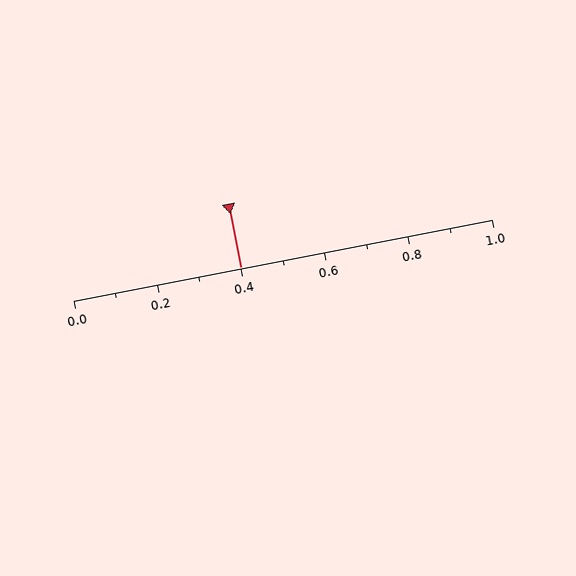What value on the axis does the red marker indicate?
The marker indicates approximately 0.4.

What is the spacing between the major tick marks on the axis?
The major ticks are spaced 0.2 apart.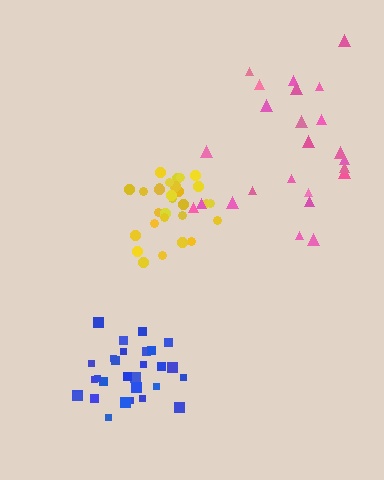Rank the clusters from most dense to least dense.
yellow, blue, pink.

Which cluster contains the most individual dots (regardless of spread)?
Yellow (29).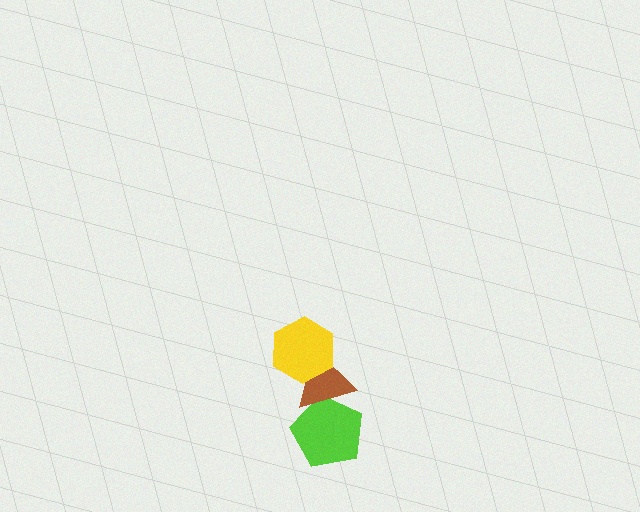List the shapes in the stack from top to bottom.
From top to bottom: the yellow hexagon, the brown triangle, the lime pentagon.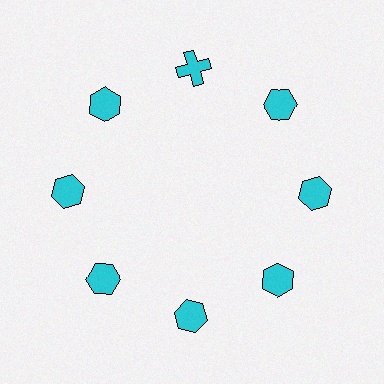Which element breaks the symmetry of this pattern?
The cyan cross at roughly the 12 o'clock position breaks the symmetry. All other shapes are cyan hexagons.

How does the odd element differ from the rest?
It has a different shape: cross instead of hexagon.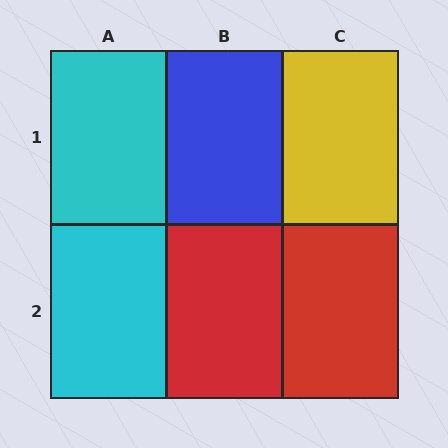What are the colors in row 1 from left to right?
Cyan, blue, yellow.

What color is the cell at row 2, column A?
Cyan.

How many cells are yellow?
1 cell is yellow.